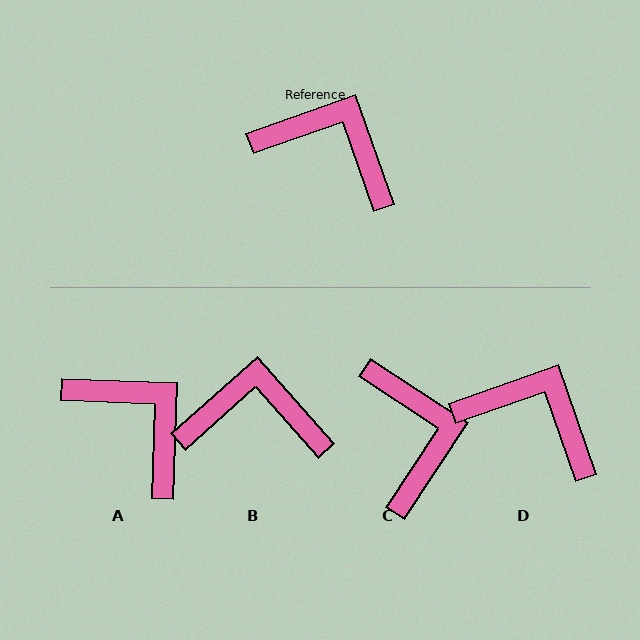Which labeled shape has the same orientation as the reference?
D.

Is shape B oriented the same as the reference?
No, it is off by about 22 degrees.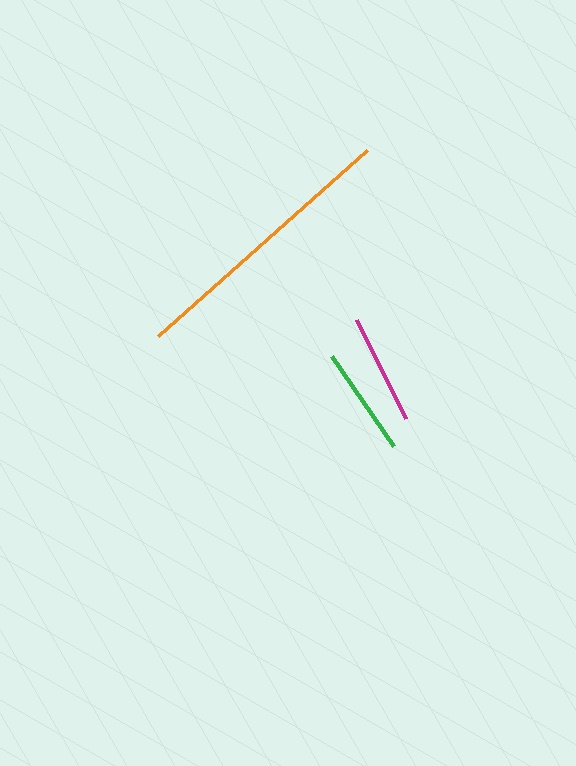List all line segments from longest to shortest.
From longest to shortest: orange, magenta, green.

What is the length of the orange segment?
The orange segment is approximately 279 pixels long.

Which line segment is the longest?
The orange line is the longest at approximately 279 pixels.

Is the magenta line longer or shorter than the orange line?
The orange line is longer than the magenta line.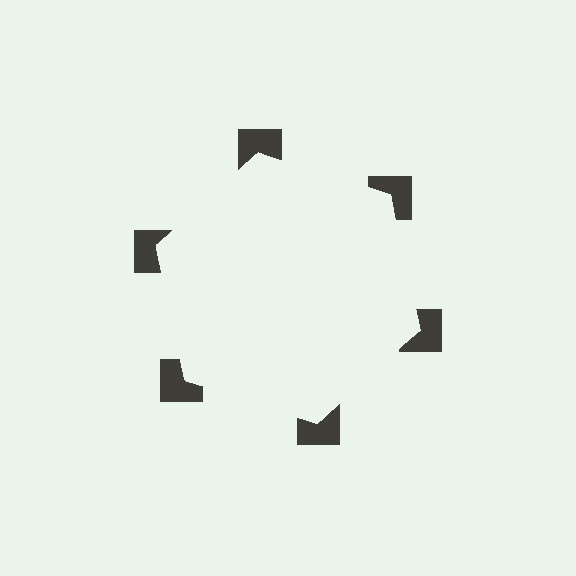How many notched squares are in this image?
There are 6 — one at each vertex of the illusory hexagon.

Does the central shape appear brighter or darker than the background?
It typically appears slightly brighter than the background, even though no actual brightness change is drawn.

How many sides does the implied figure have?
6 sides.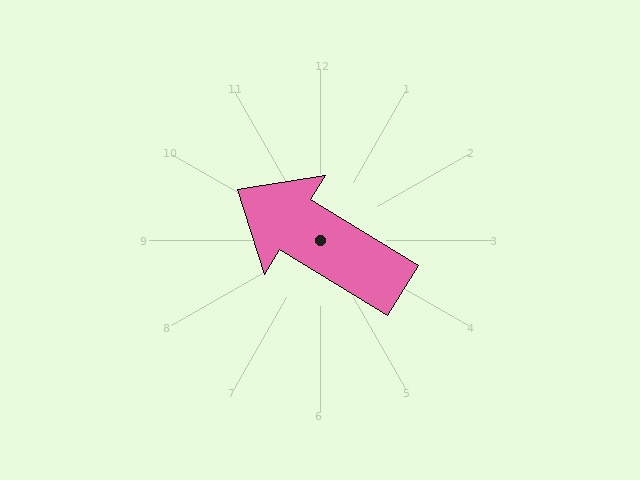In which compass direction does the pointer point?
Northwest.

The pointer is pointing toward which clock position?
Roughly 10 o'clock.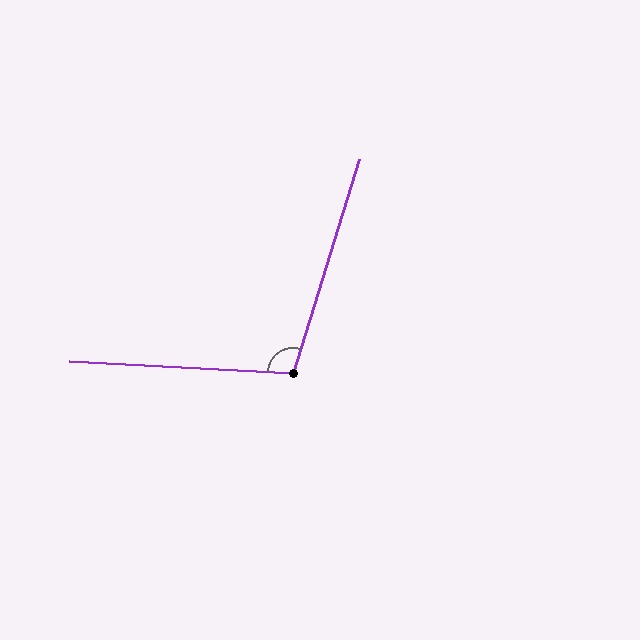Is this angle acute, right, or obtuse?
It is obtuse.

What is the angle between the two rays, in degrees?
Approximately 104 degrees.